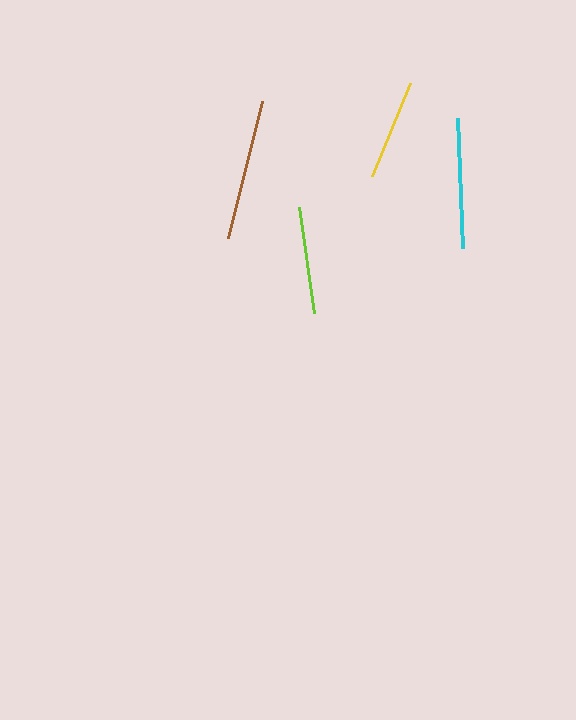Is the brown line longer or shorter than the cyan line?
The brown line is longer than the cyan line.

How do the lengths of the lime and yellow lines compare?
The lime and yellow lines are approximately the same length.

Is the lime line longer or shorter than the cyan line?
The cyan line is longer than the lime line.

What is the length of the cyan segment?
The cyan segment is approximately 130 pixels long.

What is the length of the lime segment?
The lime segment is approximately 108 pixels long.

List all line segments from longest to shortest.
From longest to shortest: brown, cyan, lime, yellow.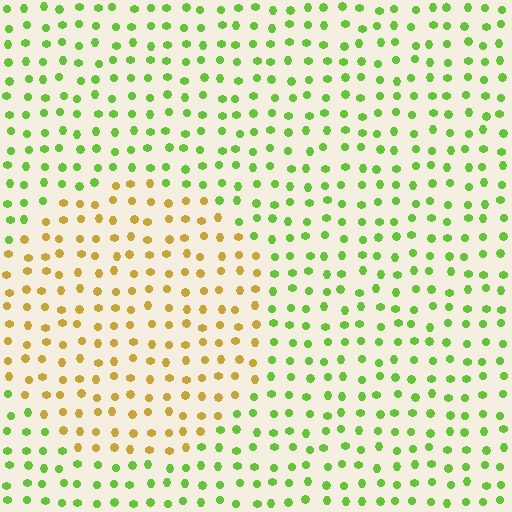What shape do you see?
I see a circle.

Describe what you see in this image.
The image is filled with small lime elements in a uniform arrangement. A circle-shaped region is visible where the elements are tinted to a slightly different hue, forming a subtle color boundary.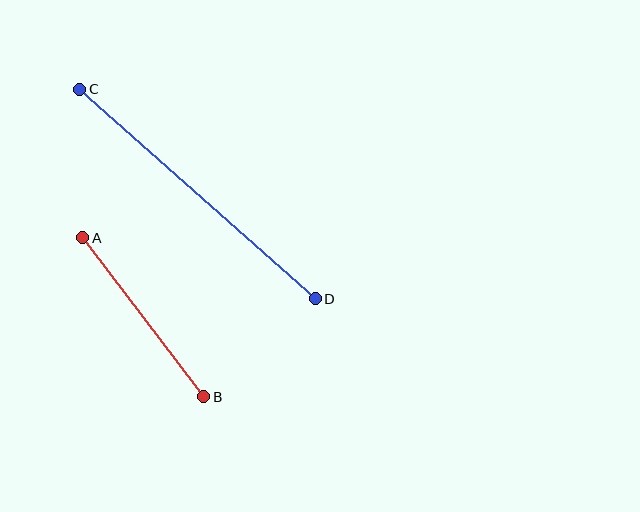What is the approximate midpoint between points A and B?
The midpoint is at approximately (143, 317) pixels.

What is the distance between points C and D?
The distance is approximately 315 pixels.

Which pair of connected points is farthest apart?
Points C and D are farthest apart.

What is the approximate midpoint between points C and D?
The midpoint is at approximately (197, 194) pixels.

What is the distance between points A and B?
The distance is approximately 200 pixels.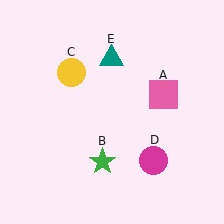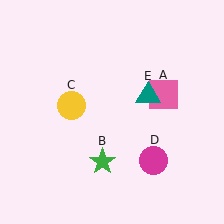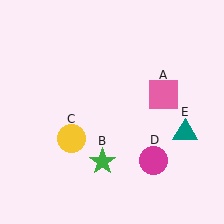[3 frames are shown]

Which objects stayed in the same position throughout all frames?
Pink square (object A) and green star (object B) and magenta circle (object D) remained stationary.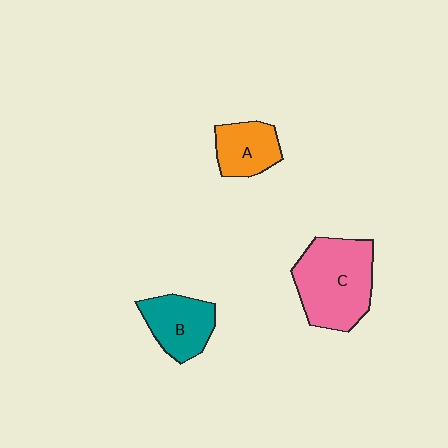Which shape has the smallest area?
Shape A (orange).